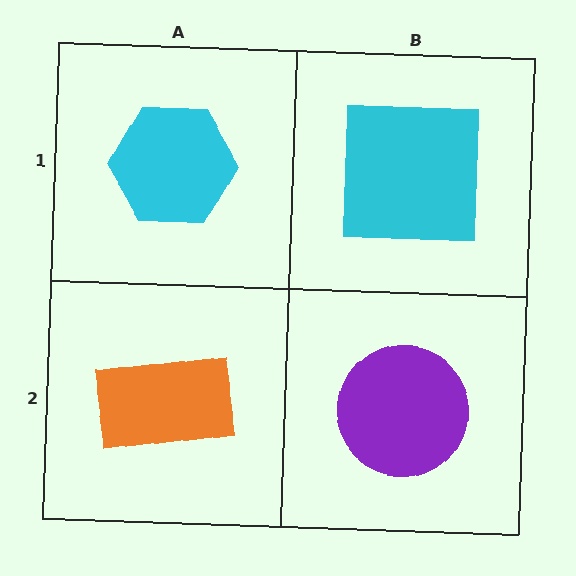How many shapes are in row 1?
2 shapes.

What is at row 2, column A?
An orange rectangle.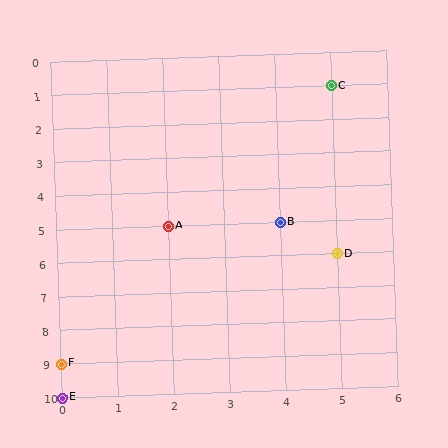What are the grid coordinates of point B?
Point B is at grid coordinates (4, 5).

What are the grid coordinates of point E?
Point E is at grid coordinates (0, 10).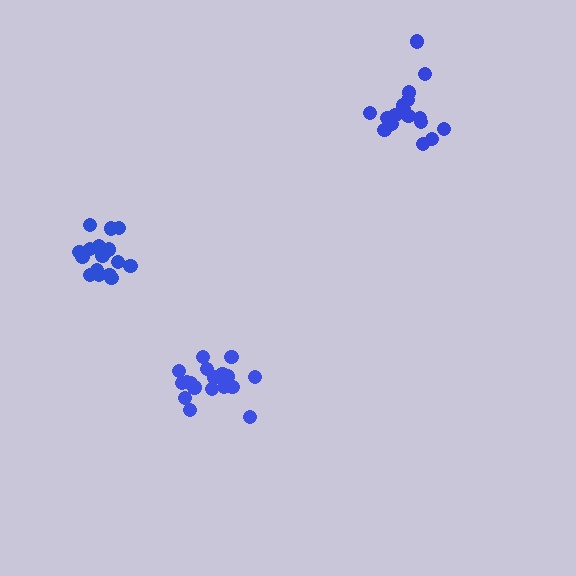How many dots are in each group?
Group 1: 20 dots, Group 2: 17 dots, Group 3: 16 dots (53 total).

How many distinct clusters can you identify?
There are 3 distinct clusters.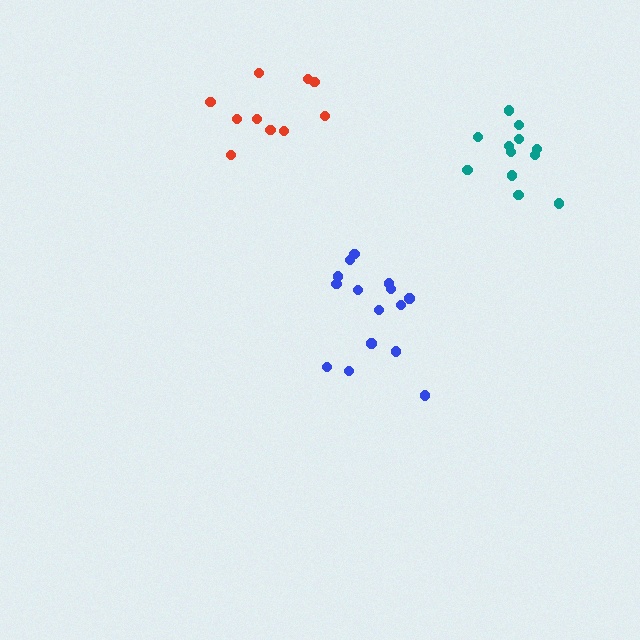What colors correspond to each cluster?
The clusters are colored: red, teal, blue.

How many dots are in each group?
Group 1: 10 dots, Group 2: 12 dots, Group 3: 15 dots (37 total).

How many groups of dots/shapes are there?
There are 3 groups.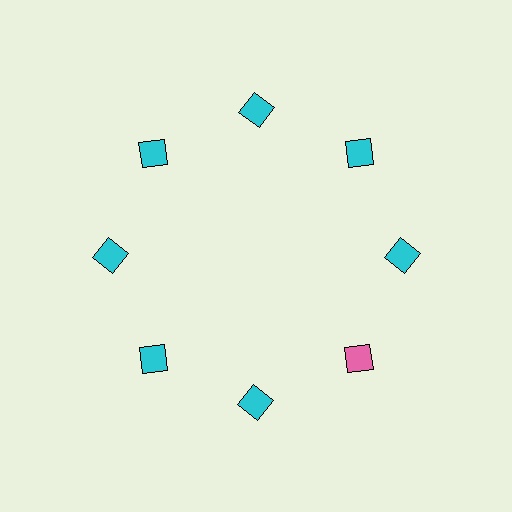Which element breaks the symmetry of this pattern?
The pink square at roughly the 4 o'clock position breaks the symmetry. All other shapes are cyan squares.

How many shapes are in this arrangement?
There are 8 shapes arranged in a ring pattern.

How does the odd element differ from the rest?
It has a different color: pink instead of cyan.